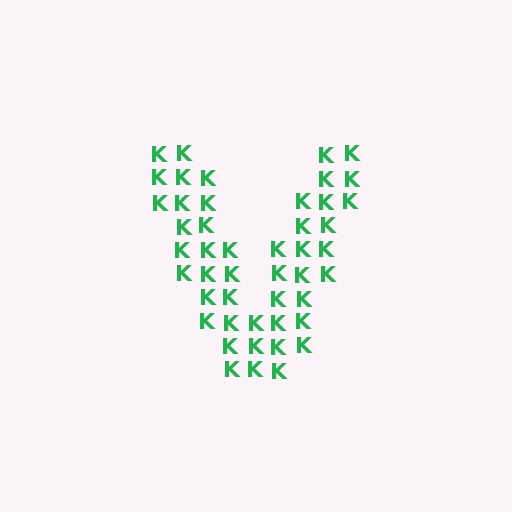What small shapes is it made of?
It is made of small letter K's.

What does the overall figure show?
The overall figure shows the letter V.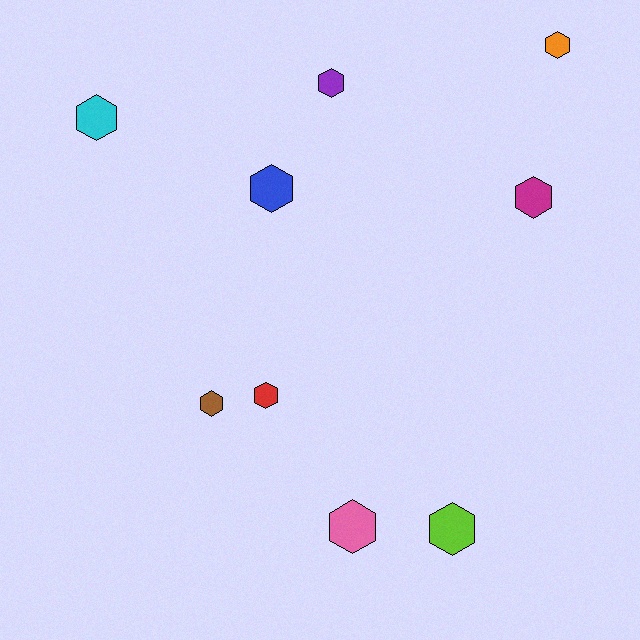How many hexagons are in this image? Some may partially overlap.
There are 9 hexagons.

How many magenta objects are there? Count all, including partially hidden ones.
There is 1 magenta object.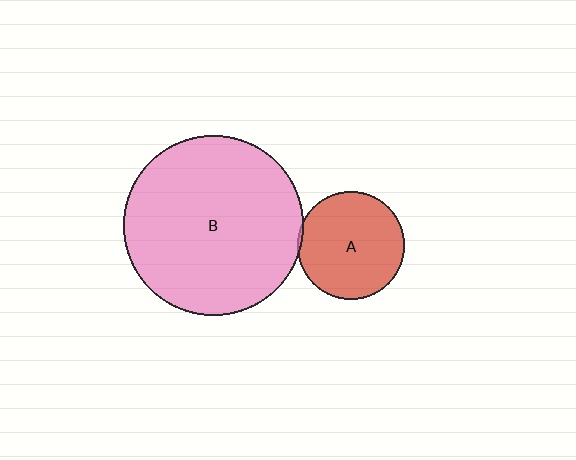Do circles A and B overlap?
Yes.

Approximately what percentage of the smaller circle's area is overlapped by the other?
Approximately 5%.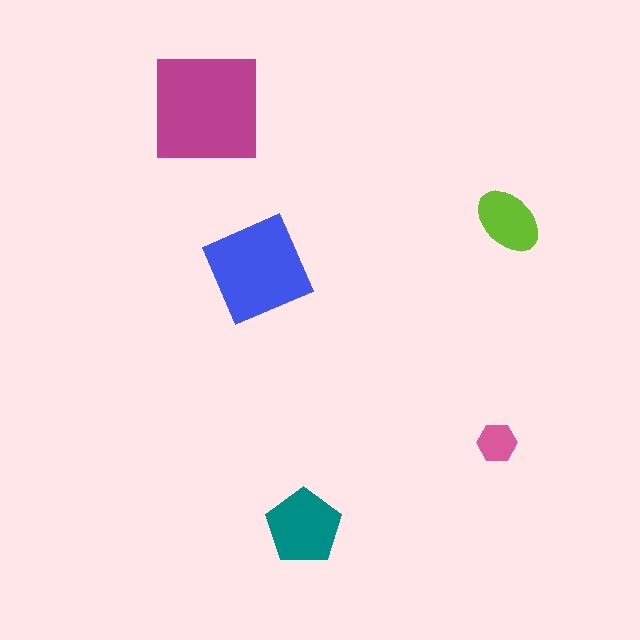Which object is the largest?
The magenta square.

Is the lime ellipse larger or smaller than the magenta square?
Smaller.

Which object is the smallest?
The pink hexagon.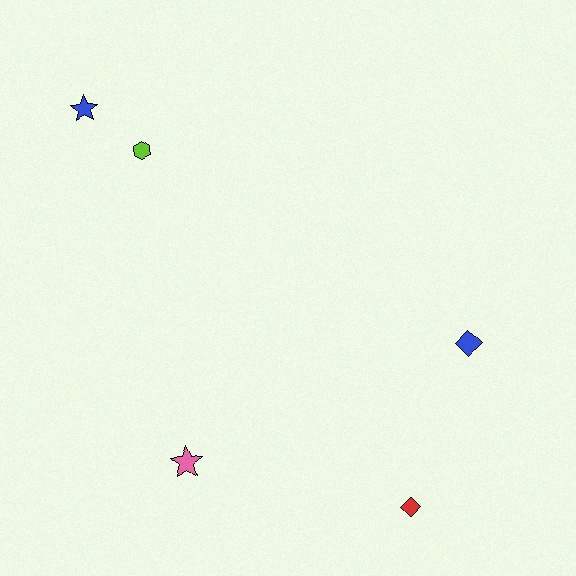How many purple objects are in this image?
There are no purple objects.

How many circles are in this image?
There are no circles.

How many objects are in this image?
There are 5 objects.